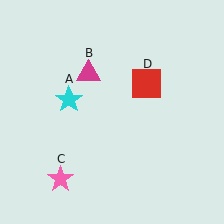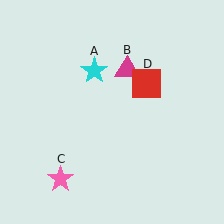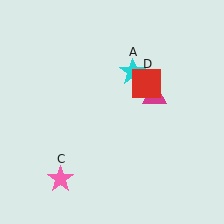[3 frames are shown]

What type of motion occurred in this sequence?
The cyan star (object A), magenta triangle (object B) rotated clockwise around the center of the scene.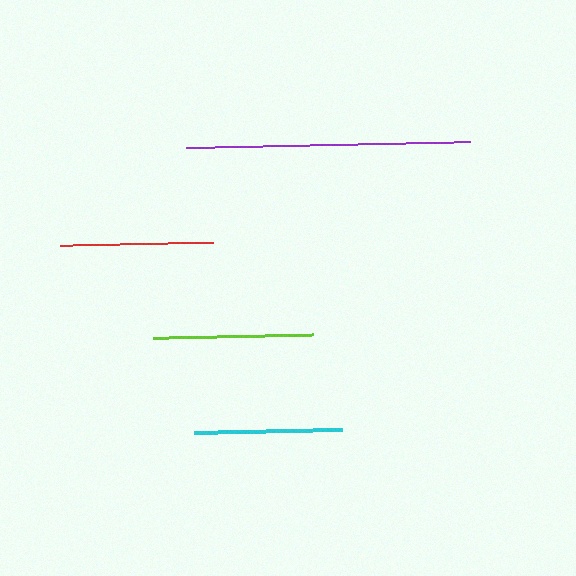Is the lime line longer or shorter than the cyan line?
The lime line is longer than the cyan line.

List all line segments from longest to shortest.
From longest to shortest: purple, lime, red, cyan.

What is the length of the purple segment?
The purple segment is approximately 284 pixels long.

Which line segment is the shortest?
The cyan line is the shortest at approximately 147 pixels.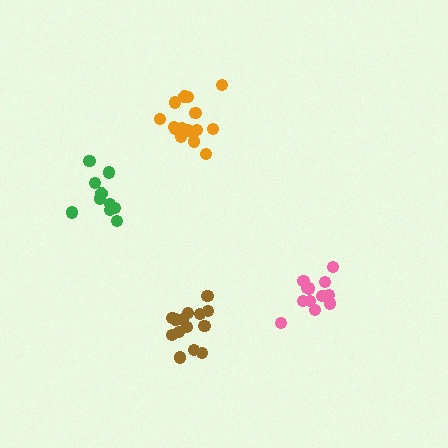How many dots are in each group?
Group 1: 15 dots, Group 2: 10 dots, Group 3: 12 dots, Group 4: 14 dots (51 total).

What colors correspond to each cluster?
The clusters are colored: orange, green, pink, brown.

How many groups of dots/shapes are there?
There are 4 groups.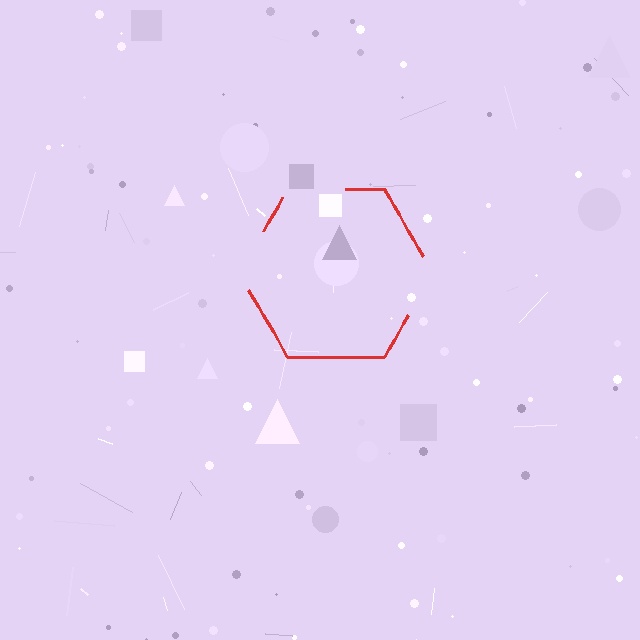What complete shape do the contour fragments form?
The contour fragments form a hexagon.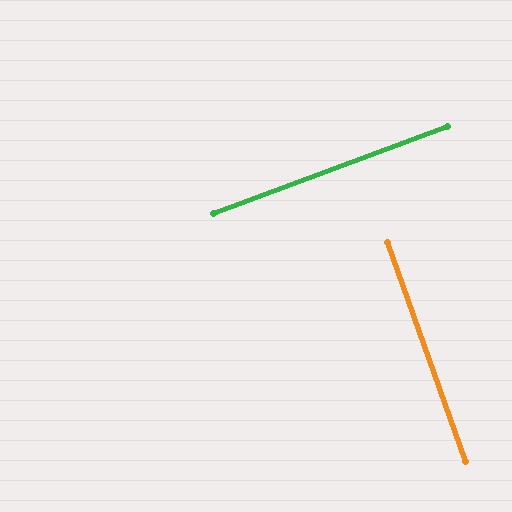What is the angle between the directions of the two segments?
Approximately 89 degrees.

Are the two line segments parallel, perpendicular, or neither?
Perpendicular — they meet at approximately 89°.